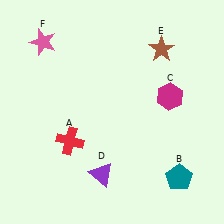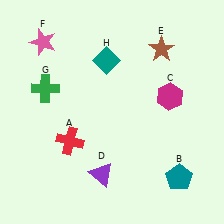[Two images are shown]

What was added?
A green cross (G), a teal diamond (H) were added in Image 2.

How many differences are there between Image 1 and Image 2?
There are 2 differences between the two images.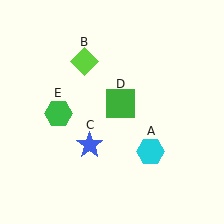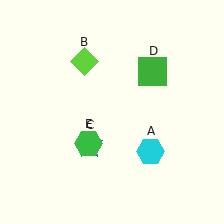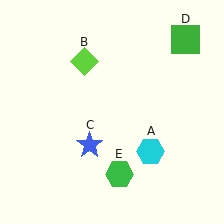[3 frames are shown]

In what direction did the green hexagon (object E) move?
The green hexagon (object E) moved down and to the right.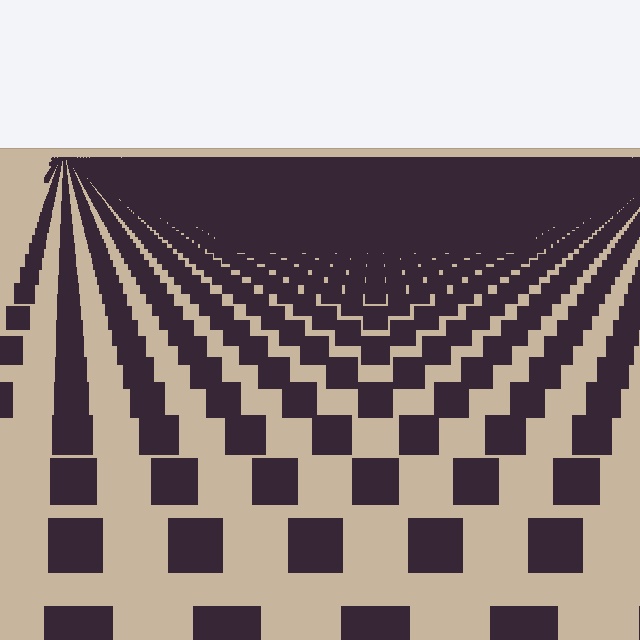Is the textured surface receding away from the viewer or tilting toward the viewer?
The surface is receding away from the viewer. Texture elements get smaller and denser toward the top.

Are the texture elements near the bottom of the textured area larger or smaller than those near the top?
Larger. Near the bottom, elements are closer to the viewer and appear at a bigger on-screen size.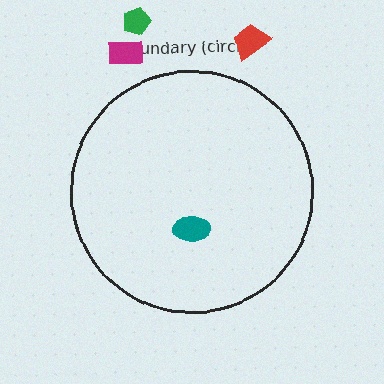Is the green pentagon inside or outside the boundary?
Outside.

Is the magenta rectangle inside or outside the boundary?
Outside.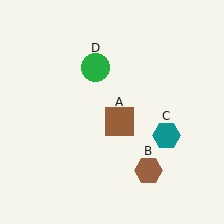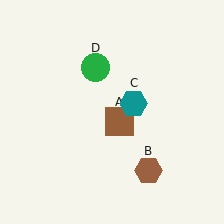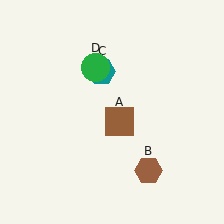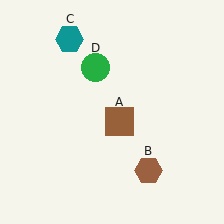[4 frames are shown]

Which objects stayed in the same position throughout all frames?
Brown square (object A) and brown hexagon (object B) and green circle (object D) remained stationary.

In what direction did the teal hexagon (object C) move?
The teal hexagon (object C) moved up and to the left.